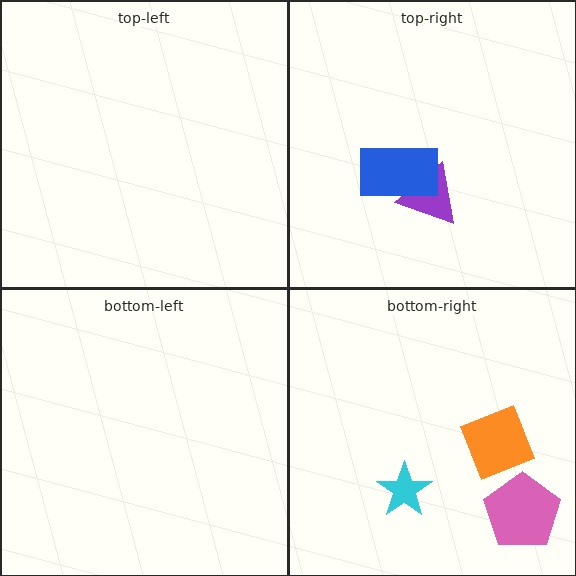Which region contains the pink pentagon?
The bottom-right region.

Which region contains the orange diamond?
The bottom-right region.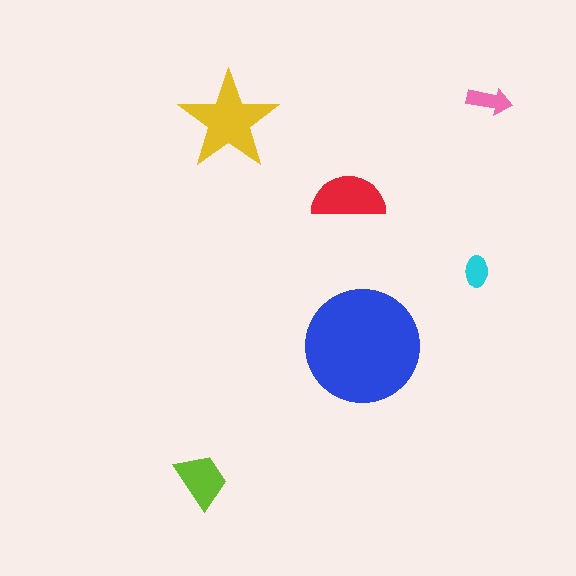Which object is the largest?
The blue circle.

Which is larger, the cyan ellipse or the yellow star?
The yellow star.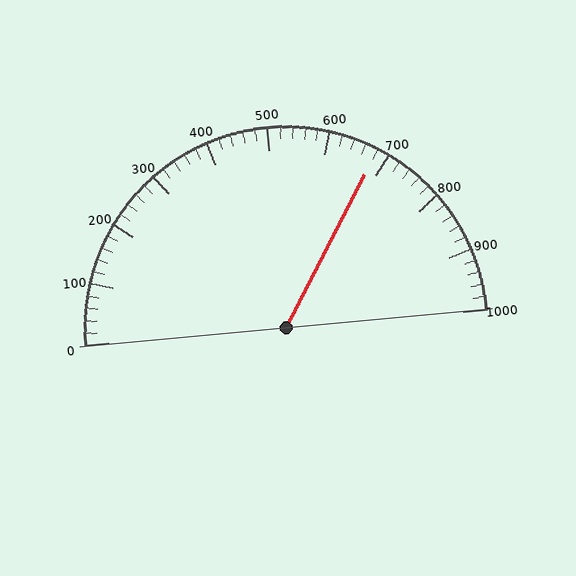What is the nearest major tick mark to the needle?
The nearest major tick mark is 700.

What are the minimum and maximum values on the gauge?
The gauge ranges from 0 to 1000.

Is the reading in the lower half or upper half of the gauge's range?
The reading is in the upper half of the range (0 to 1000).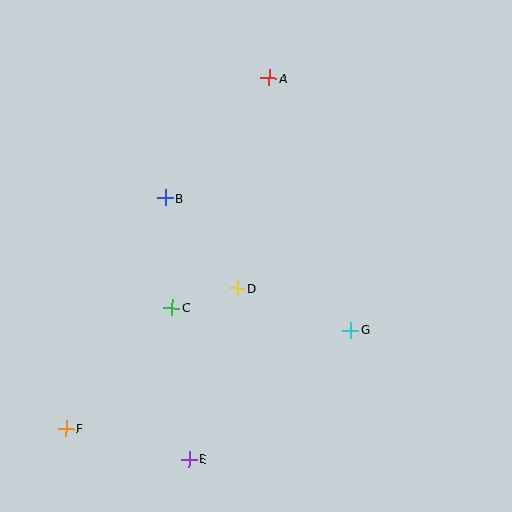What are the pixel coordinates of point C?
Point C is at (172, 308).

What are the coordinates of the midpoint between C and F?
The midpoint between C and F is at (119, 368).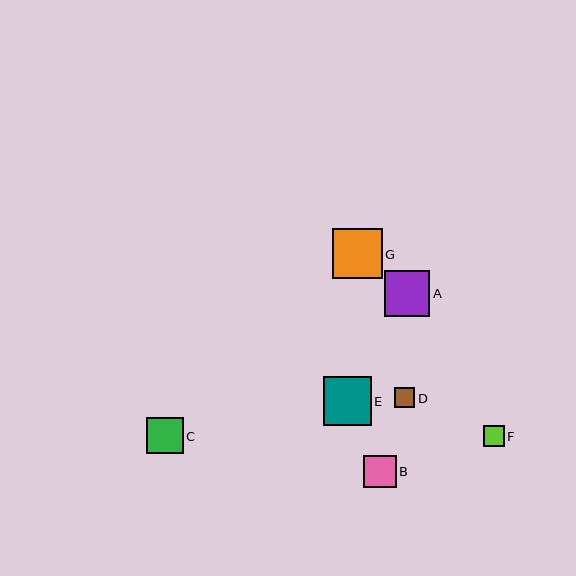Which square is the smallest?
Square F is the smallest with a size of approximately 20 pixels.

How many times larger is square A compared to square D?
Square A is approximately 2.2 times the size of square D.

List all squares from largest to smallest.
From largest to smallest: G, E, A, C, B, D, F.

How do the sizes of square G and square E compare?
Square G and square E are approximately the same size.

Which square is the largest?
Square G is the largest with a size of approximately 50 pixels.